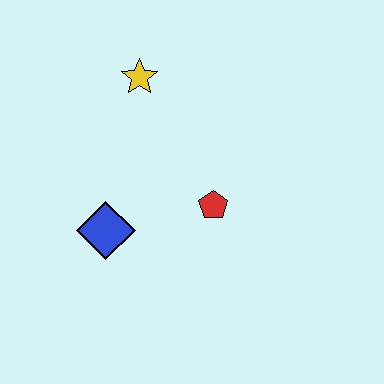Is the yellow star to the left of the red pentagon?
Yes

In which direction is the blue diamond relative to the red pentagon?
The blue diamond is to the left of the red pentagon.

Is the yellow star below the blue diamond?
No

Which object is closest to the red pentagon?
The blue diamond is closest to the red pentagon.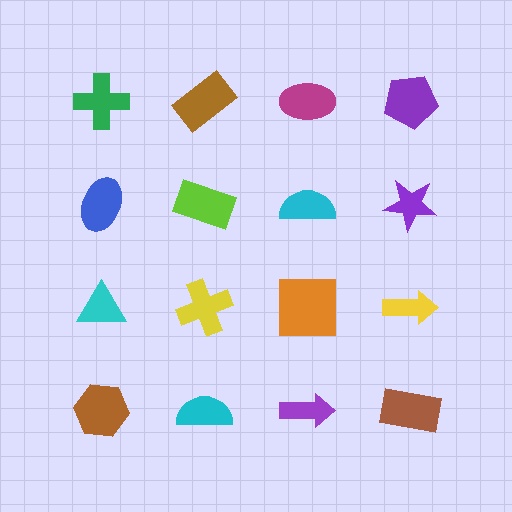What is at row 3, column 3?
An orange square.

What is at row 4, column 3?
A purple arrow.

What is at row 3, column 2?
A yellow cross.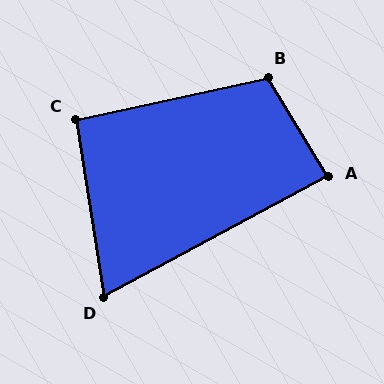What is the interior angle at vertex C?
Approximately 93 degrees (approximately right).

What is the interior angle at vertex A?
Approximately 87 degrees (approximately right).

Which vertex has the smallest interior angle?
D, at approximately 71 degrees.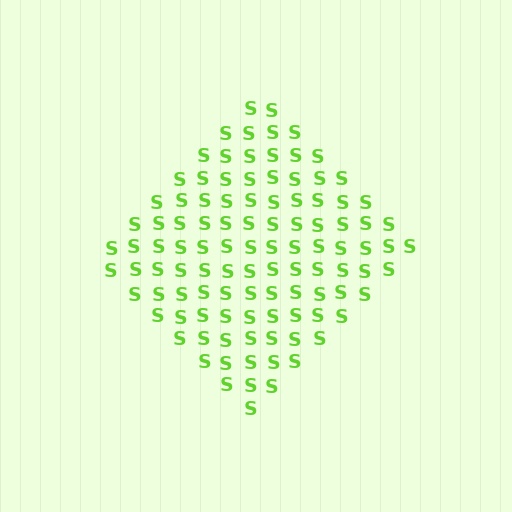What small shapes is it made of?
It is made of small letter S's.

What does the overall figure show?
The overall figure shows a diamond.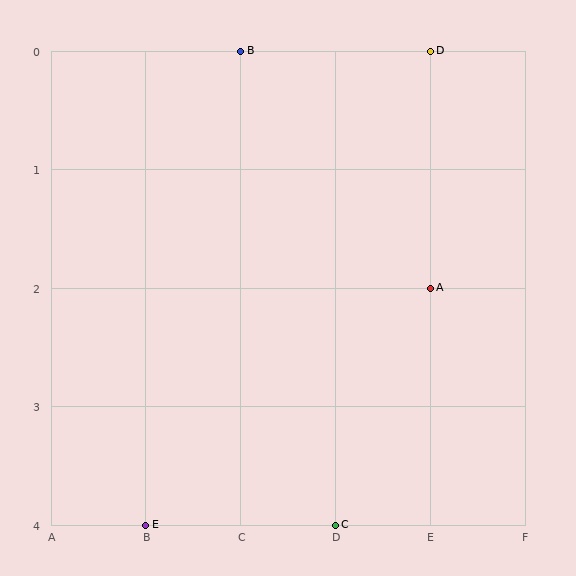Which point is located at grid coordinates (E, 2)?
Point A is at (E, 2).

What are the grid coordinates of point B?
Point B is at grid coordinates (C, 0).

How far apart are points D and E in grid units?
Points D and E are 3 columns and 4 rows apart (about 5.0 grid units diagonally).